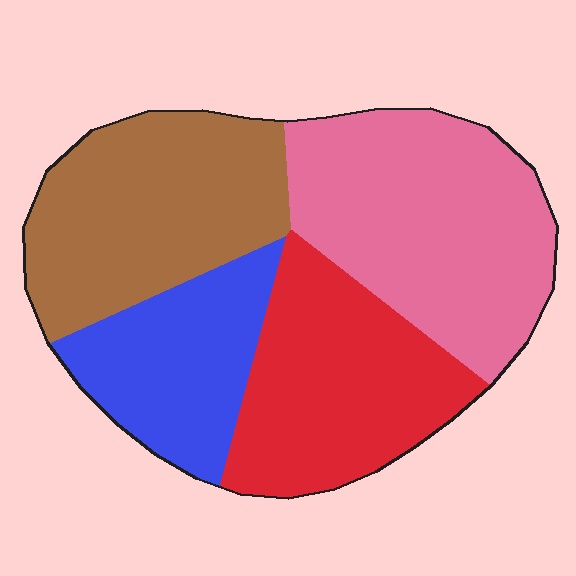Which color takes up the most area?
Pink, at roughly 30%.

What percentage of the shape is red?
Red takes up about one quarter (1/4) of the shape.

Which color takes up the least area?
Blue, at roughly 20%.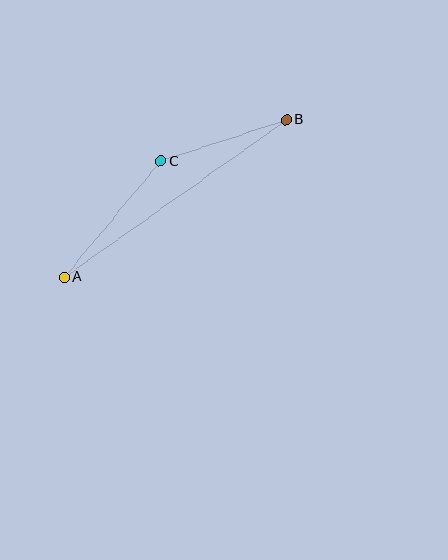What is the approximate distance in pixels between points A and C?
The distance between A and C is approximately 151 pixels.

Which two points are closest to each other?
Points B and C are closest to each other.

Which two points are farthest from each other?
Points A and B are farthest from each other.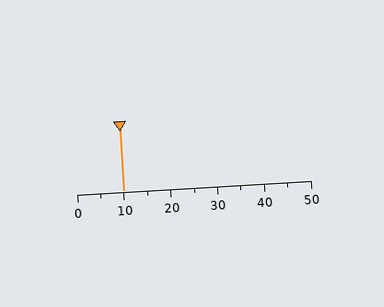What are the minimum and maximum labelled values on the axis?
The axis runs from 0 to 50.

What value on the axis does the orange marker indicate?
The marker indicates approximately 10.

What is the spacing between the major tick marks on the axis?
The major ticks are spaced 10 apart.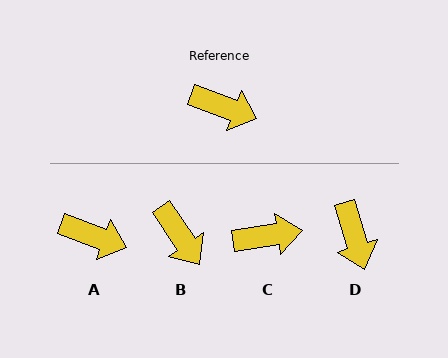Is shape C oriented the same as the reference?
No, it is off by about 28 degrees.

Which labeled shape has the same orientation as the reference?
A.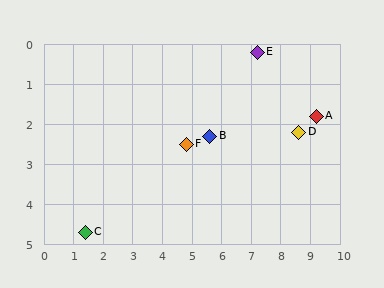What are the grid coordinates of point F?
Point F is at approximately (4.8, 2.5).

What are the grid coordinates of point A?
Point A is at approximately (9.2, 1.8).